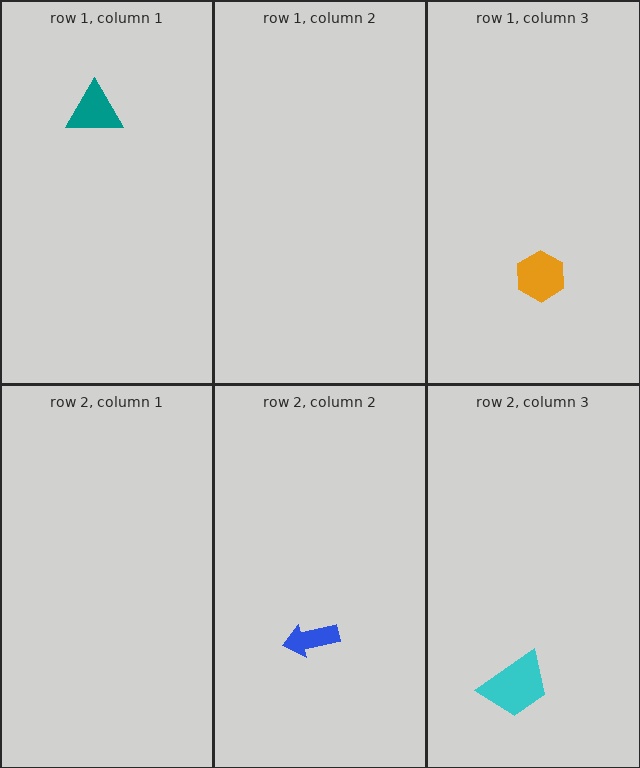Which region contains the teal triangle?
The row 1, column 1 region.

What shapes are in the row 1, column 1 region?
The teal triangle.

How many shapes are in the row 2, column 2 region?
1.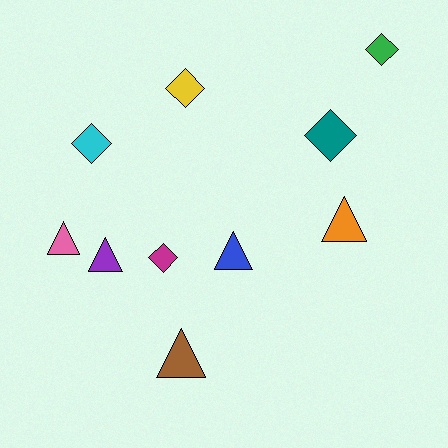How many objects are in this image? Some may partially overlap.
There are 10 objects.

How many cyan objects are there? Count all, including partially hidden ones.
There is 1 cyan object.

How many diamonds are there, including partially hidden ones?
There are 5 diamonds.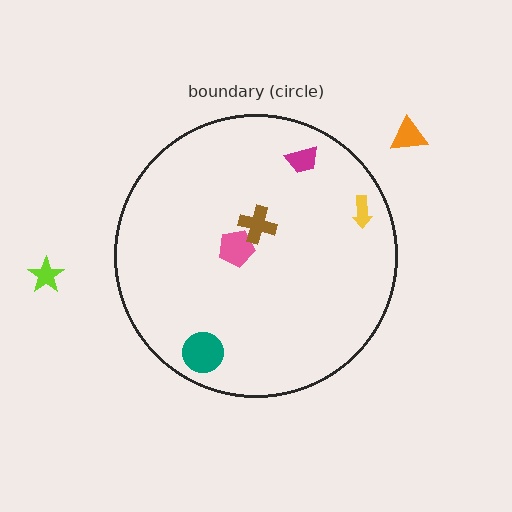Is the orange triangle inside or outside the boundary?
Outside.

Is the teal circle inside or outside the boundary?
Inside.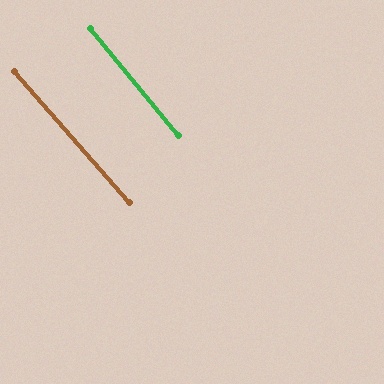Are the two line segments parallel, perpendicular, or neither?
Parallel — their directions differ by only 2.0°.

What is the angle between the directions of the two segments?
Approximately 2 degrees.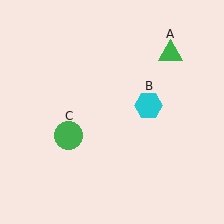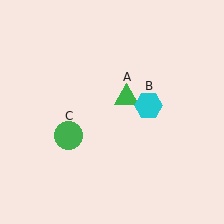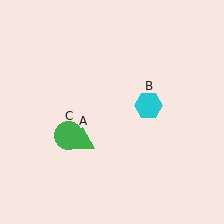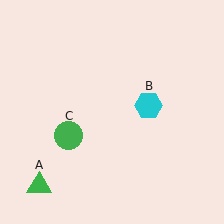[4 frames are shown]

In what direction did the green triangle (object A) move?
The green triangle (object A) moved down and to the left.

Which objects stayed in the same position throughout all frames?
Cyan hexagon (object B) and green circle (object C) remained stationary.